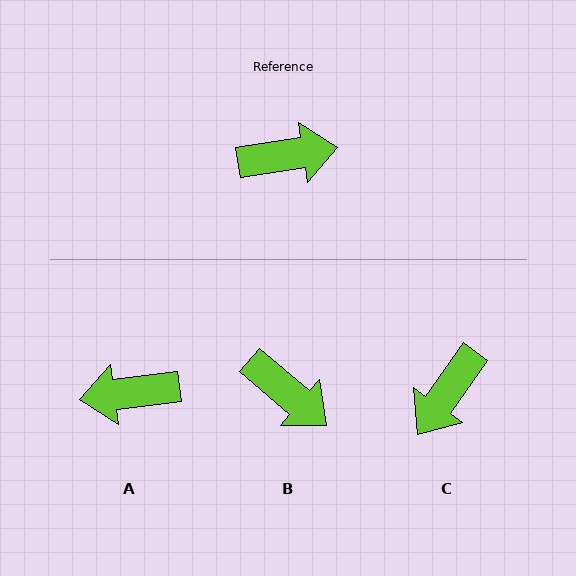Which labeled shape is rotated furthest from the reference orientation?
A, about 178 degrees away.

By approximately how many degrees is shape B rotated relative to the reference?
Approximately 49 degrees clockwise.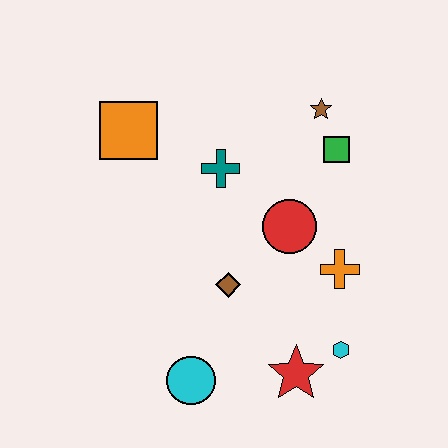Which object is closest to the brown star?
The green square is closest to the brown star.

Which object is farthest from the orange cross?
The orange square is farthest from the orange cross.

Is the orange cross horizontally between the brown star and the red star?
No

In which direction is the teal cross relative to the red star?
The teal cross is above the red star.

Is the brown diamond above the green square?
No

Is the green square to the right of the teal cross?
Yes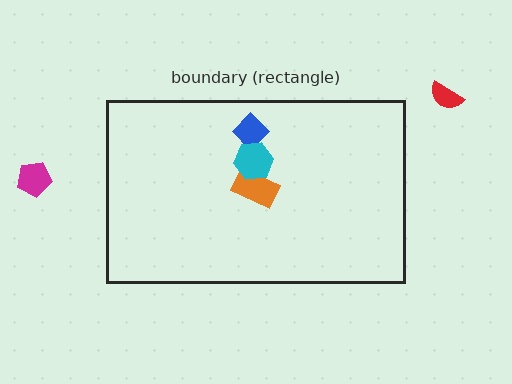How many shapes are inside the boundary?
3 inside, 2 outside.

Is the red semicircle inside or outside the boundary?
Outside.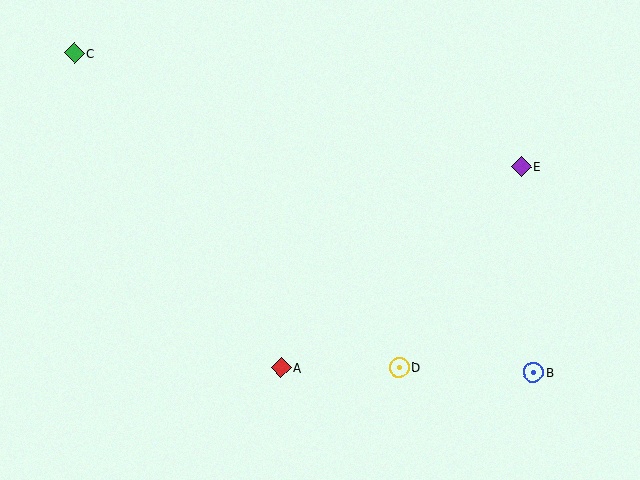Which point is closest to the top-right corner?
Point E is closest to the top-right corner.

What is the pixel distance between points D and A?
The distance between D and A is 118 pixels.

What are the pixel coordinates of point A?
Point A is at (281, 368).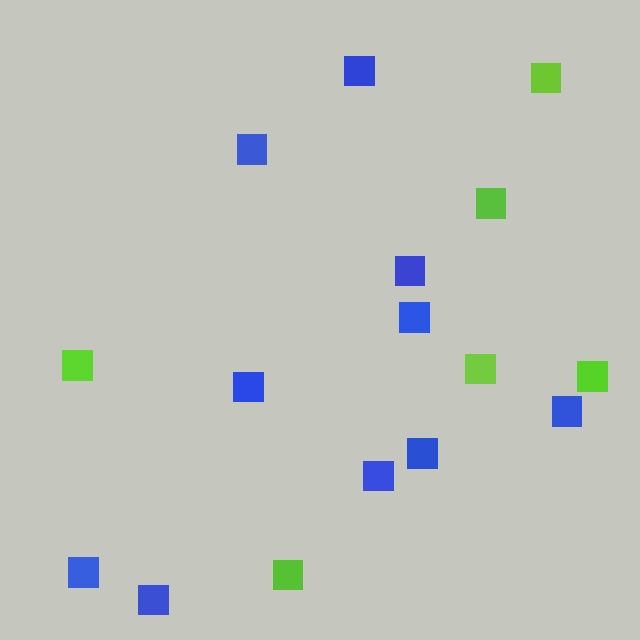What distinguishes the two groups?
There are 2 groups: one group of blue squares (10) and one group of lime squares (6).